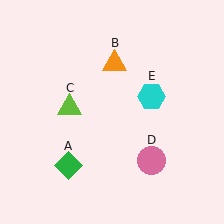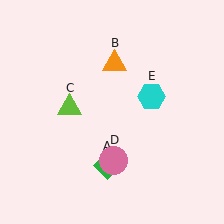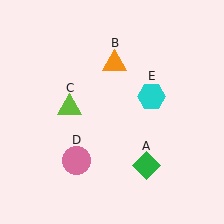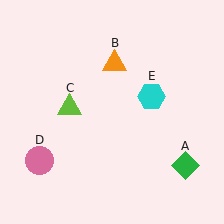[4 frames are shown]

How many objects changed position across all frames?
2 objects changed position: green diamond (object A), pink circle (object D).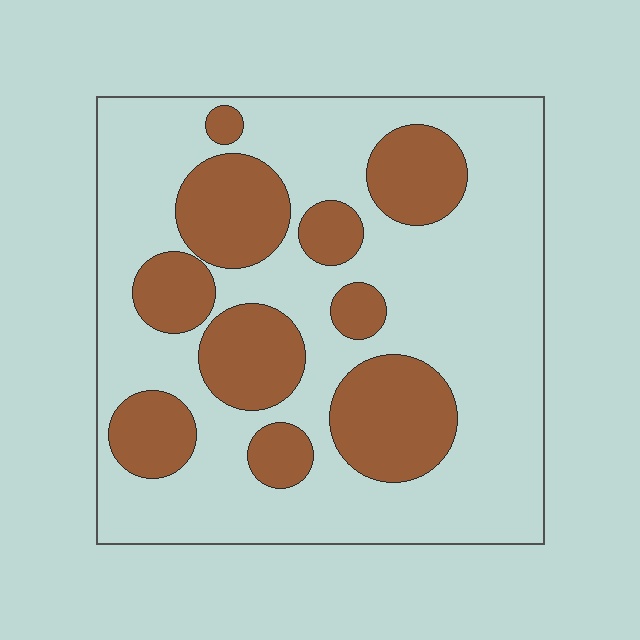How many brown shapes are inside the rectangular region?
10.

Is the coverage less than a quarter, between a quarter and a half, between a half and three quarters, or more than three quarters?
Between a quarter and a half.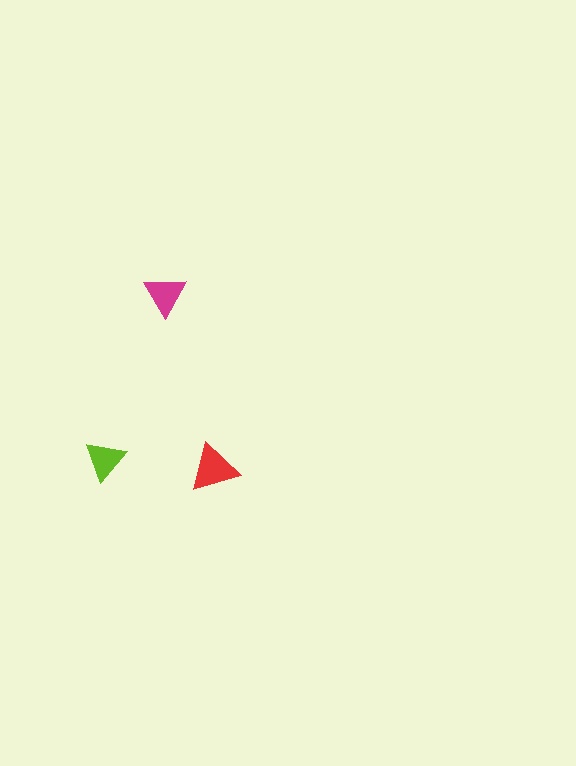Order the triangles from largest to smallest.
the red one, the magenta one, the lime one.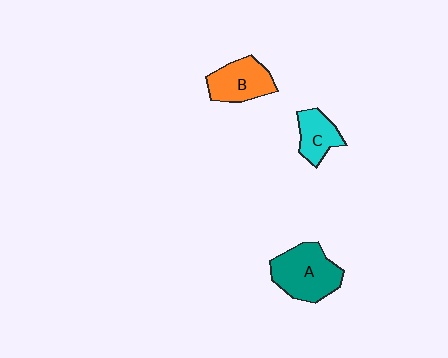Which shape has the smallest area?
Shape C (cyan).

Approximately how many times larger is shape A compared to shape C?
Approximately 1.8 times.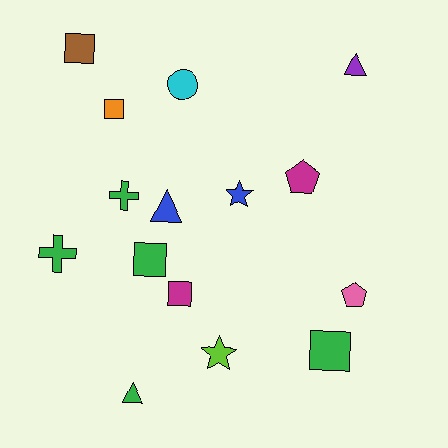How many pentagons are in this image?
There are 2 pentagons.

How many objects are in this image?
There are 15 objects.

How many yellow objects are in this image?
There are no yellow objects.